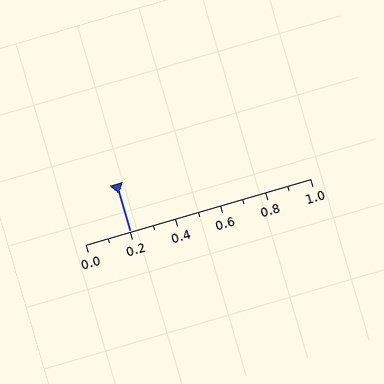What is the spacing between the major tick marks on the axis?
The major ticks are spaced 0.2 apart.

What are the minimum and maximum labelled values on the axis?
The axis runs from 0.0 to 1.0.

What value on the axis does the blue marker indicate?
The marker indicates approximately 0.2.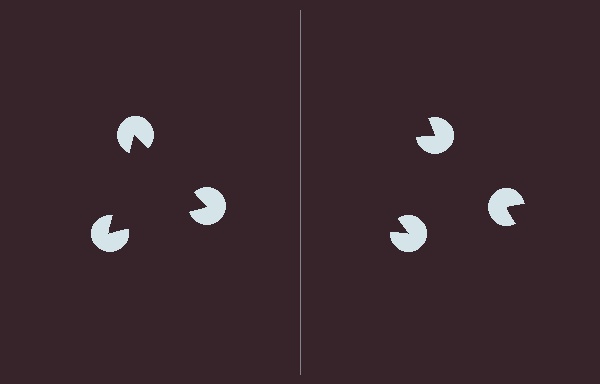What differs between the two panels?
The pac-man discs are positioned identically on both sides; only the wedge orientations differ. On the left they align to a triangle; on the right they are misaligned.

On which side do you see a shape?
An illusory triangle appears on the left side. On the right side the wedge cuts are rotated, so no coherent shape forms.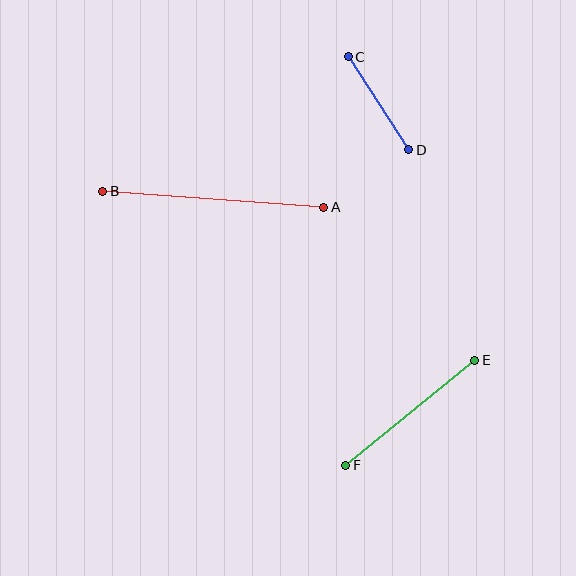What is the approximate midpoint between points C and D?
The midpoint is at approximately (378, 103) pixels.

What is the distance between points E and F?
The distance is approximately 166 pixels.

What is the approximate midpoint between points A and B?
The midpoint is at approximately (213, 199) pixels.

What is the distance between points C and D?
The distance is approximately 111 pixels.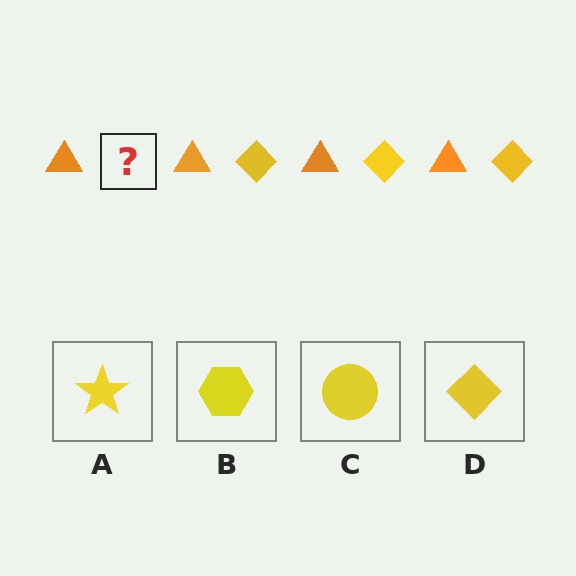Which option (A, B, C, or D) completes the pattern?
D.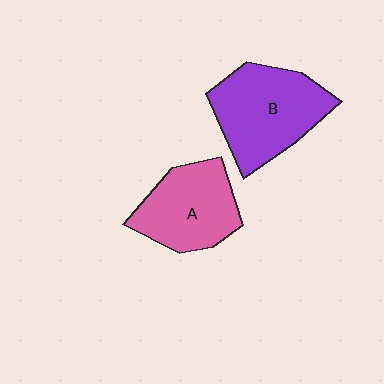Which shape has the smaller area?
Shape A (pink).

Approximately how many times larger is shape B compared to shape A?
Approximately 1.2 times.